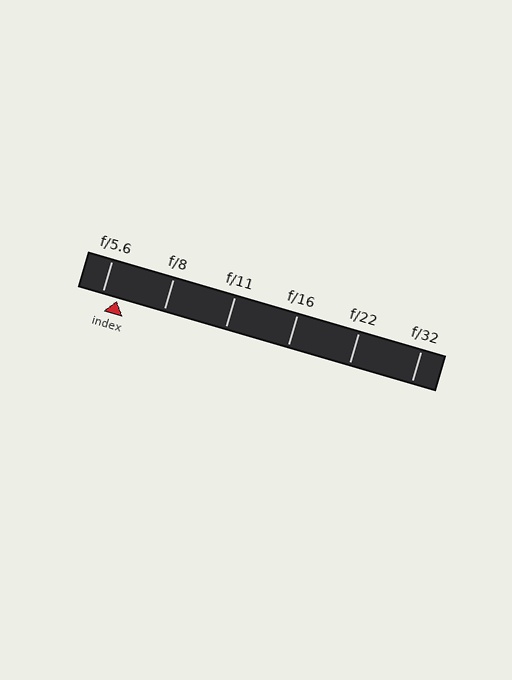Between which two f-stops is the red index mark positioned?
The index mark is between f/5.6 and f/8.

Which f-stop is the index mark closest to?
The index mark is closest to f/5.6.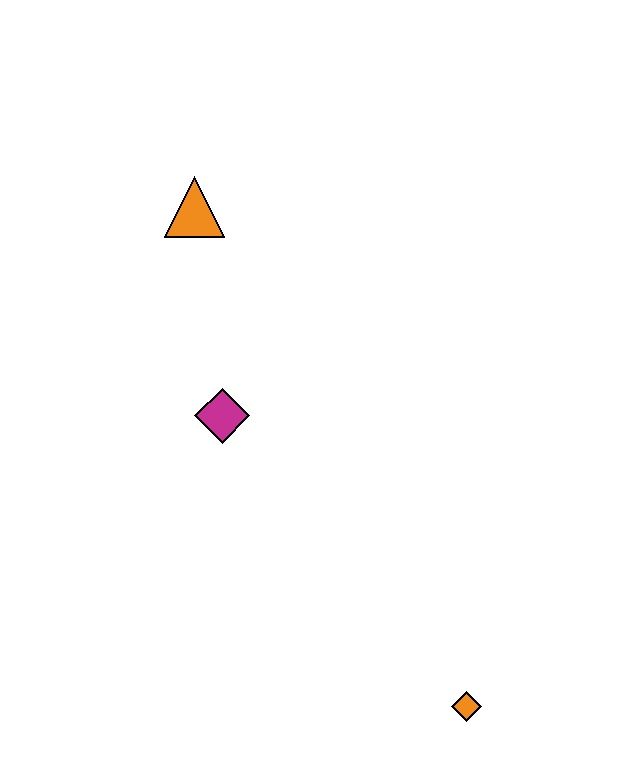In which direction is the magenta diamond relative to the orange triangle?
The magenta diamond is below the orange triangle.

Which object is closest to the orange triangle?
The magenta diamond is closest to the orange triangle.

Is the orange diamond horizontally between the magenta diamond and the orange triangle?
No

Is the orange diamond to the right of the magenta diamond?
Yes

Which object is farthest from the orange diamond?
The orange triangle is farthest from the orange diamond.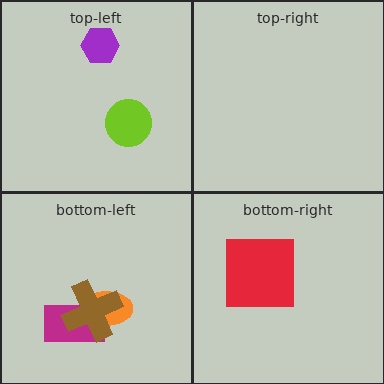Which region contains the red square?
The bottom-right region.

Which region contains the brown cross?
The bottom-left region.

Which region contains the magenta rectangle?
The bottom-left region.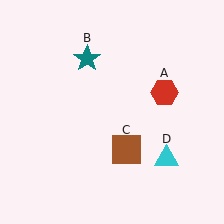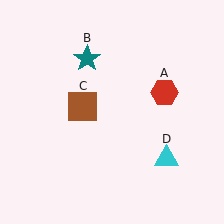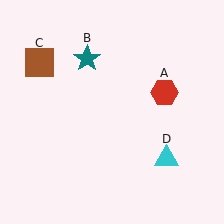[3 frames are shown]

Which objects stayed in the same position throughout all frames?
Red hexagon (object A) and teal star (object B) and cyan triangle (object D) remained stationary.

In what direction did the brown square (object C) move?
The brown square (object C) moved up and to the left.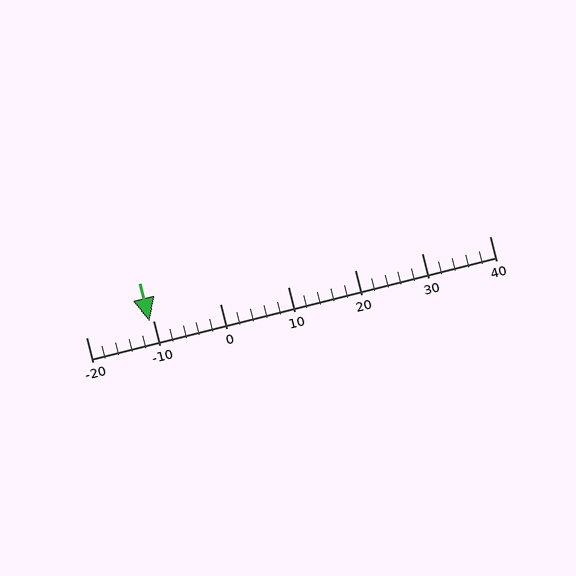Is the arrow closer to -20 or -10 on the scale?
The arrow is closer to -10.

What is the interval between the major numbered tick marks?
The major tick marks are spaced 10 units apart.